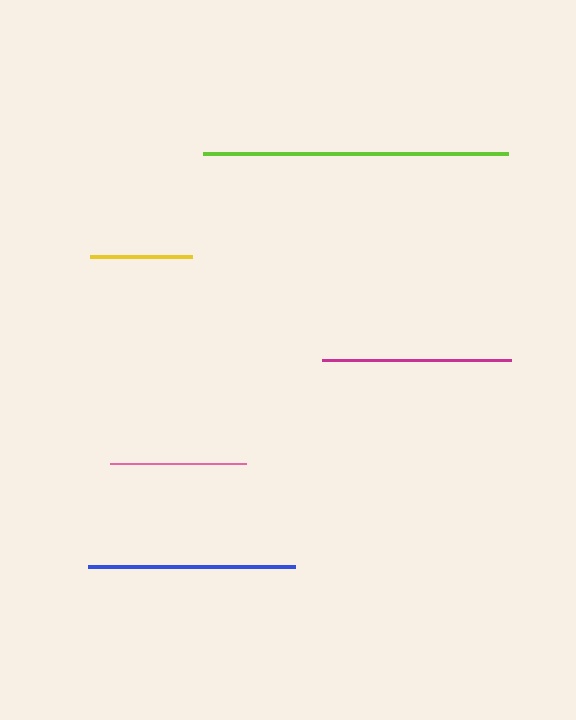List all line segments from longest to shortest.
From longest to shortest: lime, blue, magenta, pink, yellow.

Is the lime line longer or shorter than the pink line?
The lime line is longer than the pink line.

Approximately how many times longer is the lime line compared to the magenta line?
The lime line is approximately 1.6 times the length of the magenta line.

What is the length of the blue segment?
The blue segment is approximately 207 pixels long.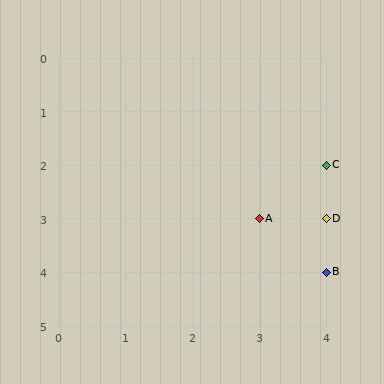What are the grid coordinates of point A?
Point A is at grid coordinates (3, 3).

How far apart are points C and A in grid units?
Points C and A are 1 column and 1 row apart (about 1.4 grid units diagonally).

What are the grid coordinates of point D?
Point D is at grid coordinates (4, 3).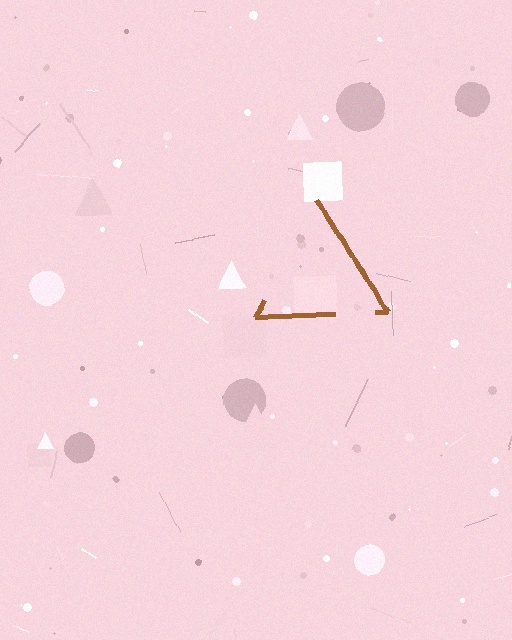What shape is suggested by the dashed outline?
The dashed outline suggests a triangle.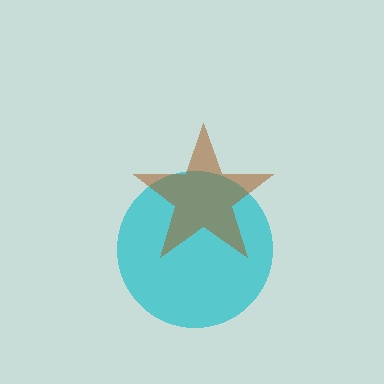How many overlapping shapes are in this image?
There are 2 overlapping shapes in the image.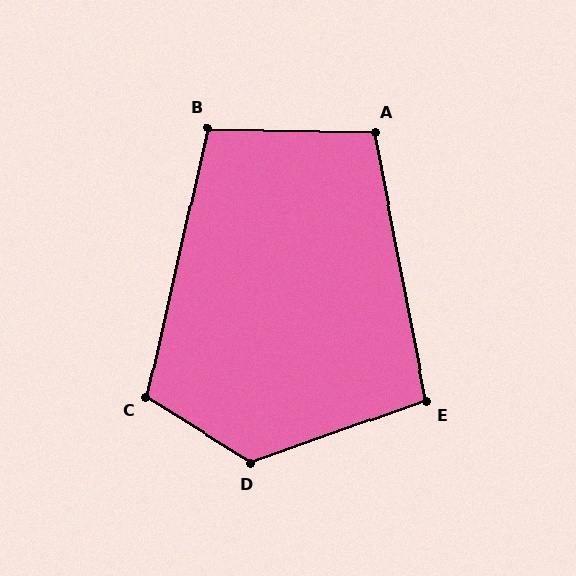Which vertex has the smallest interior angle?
E, at approximately 99 degrees.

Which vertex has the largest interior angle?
D, at approximately 129 degrees.